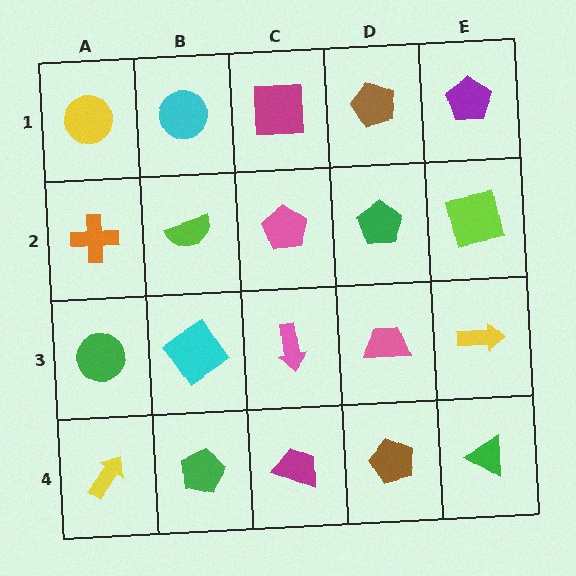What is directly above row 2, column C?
A magenta square.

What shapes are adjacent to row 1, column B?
A lime semicircle (row 2, column B), a yellow circle (row 1, column A), a magenta square (row 1, column C).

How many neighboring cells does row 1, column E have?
2.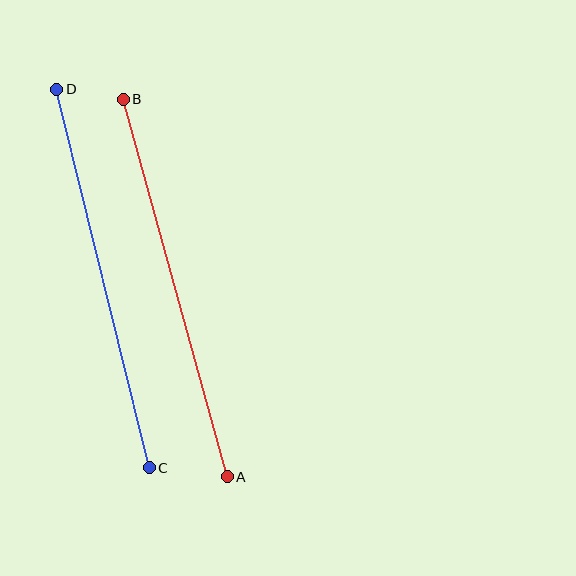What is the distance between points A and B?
The distance is approximately 391 pixels.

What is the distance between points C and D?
The distance is approximately 390 pixels.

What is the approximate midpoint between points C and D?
The midpoint is at approximately (103, 279) pixels.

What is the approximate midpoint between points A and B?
The midpoint is at approximately (175, 288) pixels.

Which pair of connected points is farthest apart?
Points A and B are farthest apart.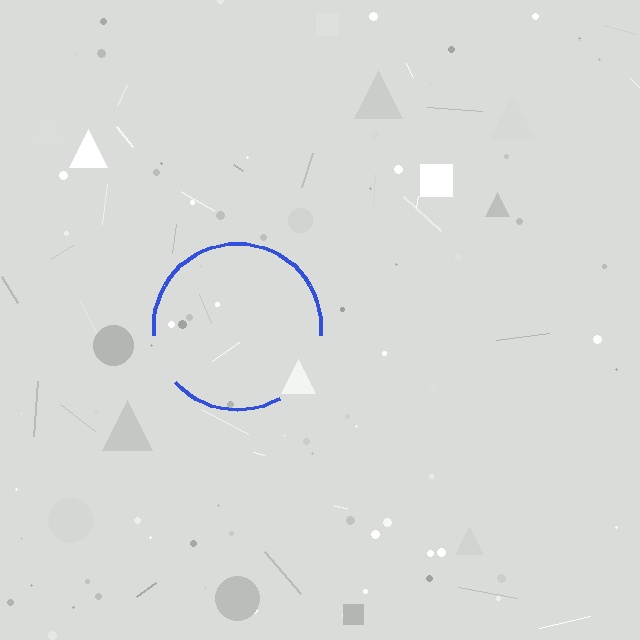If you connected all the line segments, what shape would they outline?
They would outline a circle.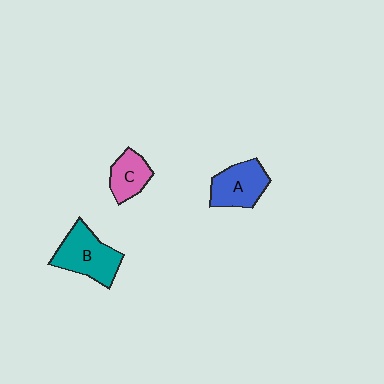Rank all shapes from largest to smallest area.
From largest to smallest: B (teal), A (blue), C (pink).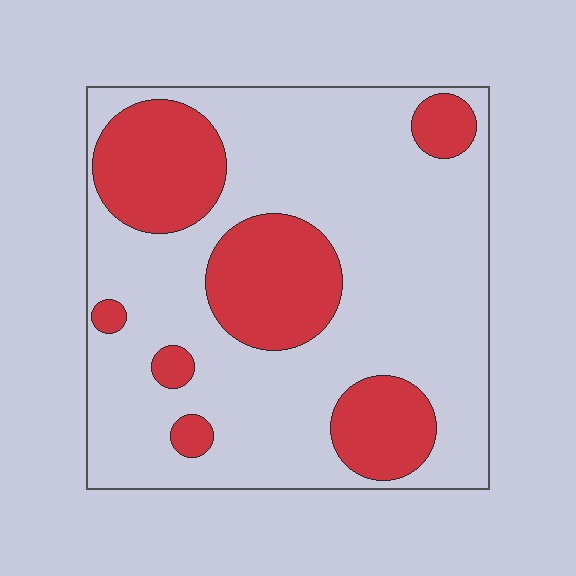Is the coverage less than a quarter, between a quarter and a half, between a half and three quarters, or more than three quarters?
Between a quarter and a half.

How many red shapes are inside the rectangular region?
7.